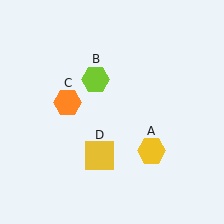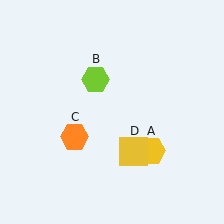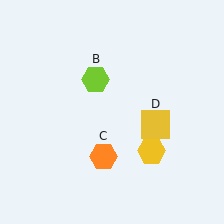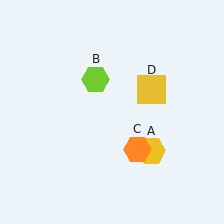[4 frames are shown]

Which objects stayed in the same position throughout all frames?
Yellow hexagon (object A) and lime hexagon (object B) remained stationary.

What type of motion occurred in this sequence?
The orange hexagon (object C), yellow square (object D) rotated counterclockwise around the center of the scene.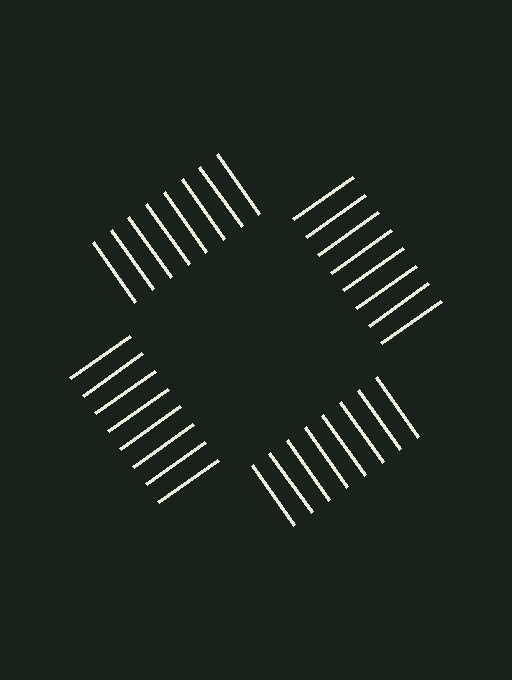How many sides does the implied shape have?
4 sides — the line-ends trace a square.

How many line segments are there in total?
32 — 8 along each of the 4 edges.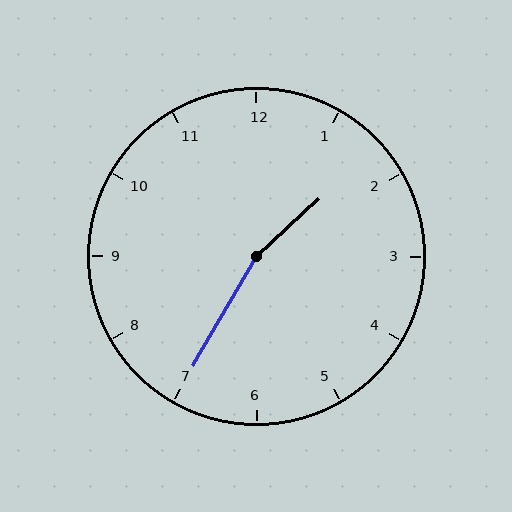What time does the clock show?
1:35.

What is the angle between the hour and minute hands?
Approximately 162 degrees.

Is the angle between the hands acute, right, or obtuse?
It is obtuse.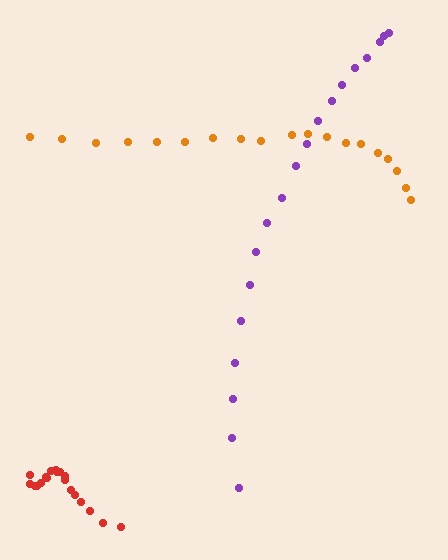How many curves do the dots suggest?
There are 3 distinct paths.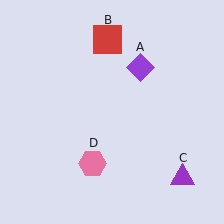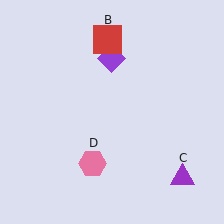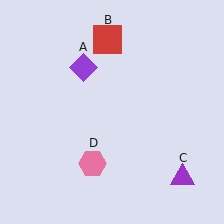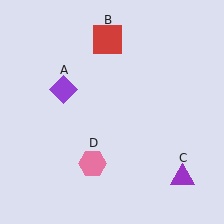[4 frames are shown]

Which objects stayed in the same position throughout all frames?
Red square (object B) and purple triangle (object C) and pink hexagon (object D) remained stationary.